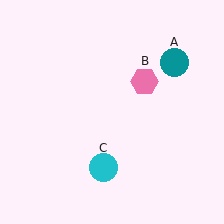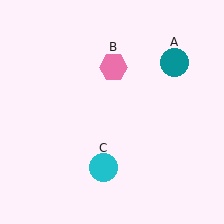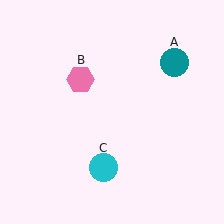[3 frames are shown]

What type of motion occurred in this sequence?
The pink hexagon (object B) rotated counterclockwise around the center of the scene.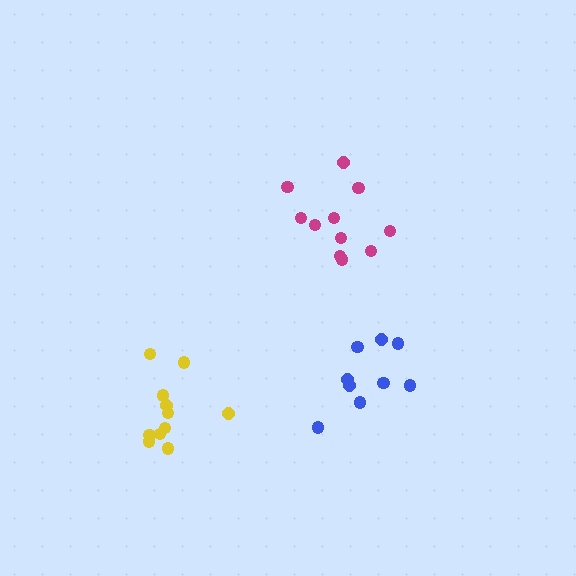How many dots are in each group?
Group 1: 9 dots, Group 2: 11 dots, Group 3: 11 dots (31 total).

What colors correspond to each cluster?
The clusters are colored: blue, magenta, yellow.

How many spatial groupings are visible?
There are 3 spatial groupings.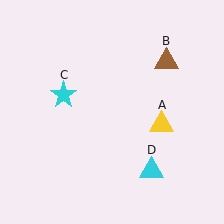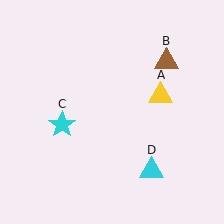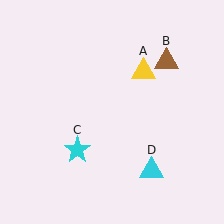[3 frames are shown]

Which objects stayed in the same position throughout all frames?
Brown triangle (object B) and cyan triangle (object D) remained stationary.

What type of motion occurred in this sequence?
The yellow triangle (object A), cyan star (object C) rotated counterclockwise around the center of the scene.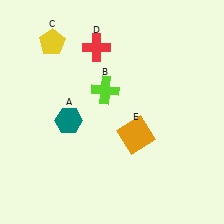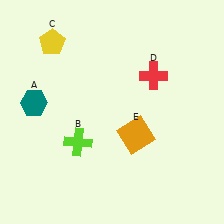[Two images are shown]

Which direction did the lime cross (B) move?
The lime cross (B) moved down.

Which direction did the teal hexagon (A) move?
The teal hexagon (A) moved left.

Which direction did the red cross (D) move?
The red cross (D) moved right.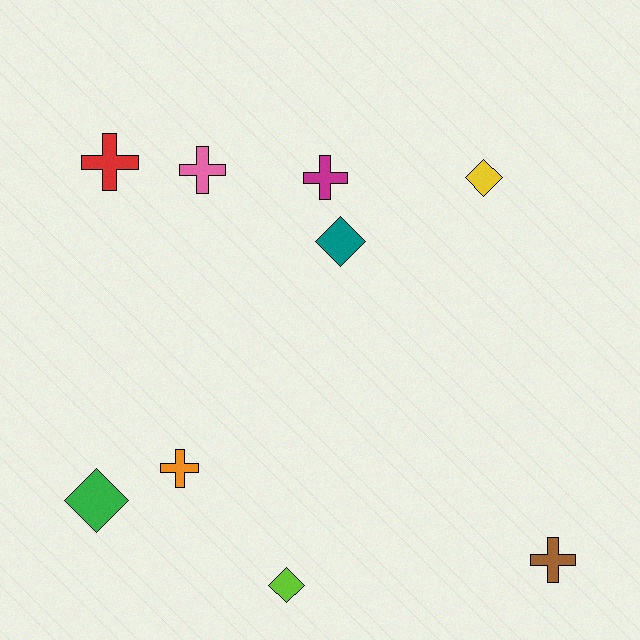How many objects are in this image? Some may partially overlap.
There are 9 objects.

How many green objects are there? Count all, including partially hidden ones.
There is 1 green object.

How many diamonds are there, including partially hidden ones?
There are 4 diamonds.